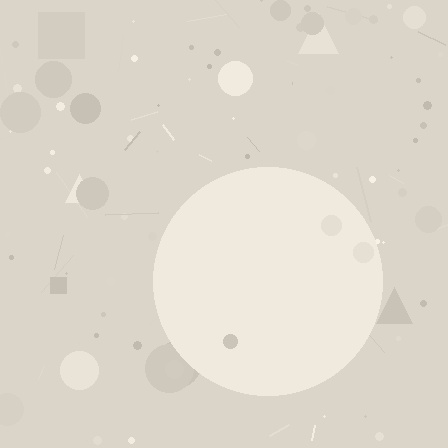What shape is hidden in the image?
A circle is hidden in the image.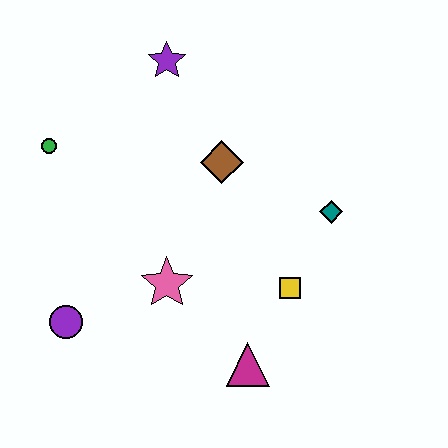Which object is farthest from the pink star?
The purple star is farthest from the pink star.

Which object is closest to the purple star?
The brown diamond is closest to the purple star.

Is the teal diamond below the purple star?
Yes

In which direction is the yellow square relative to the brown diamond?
The yellow square is below the brown diamond.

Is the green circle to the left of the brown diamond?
Yes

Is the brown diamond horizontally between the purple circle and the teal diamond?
Yes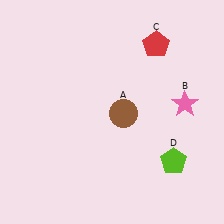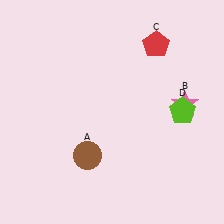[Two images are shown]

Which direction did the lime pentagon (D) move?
The lime pentagon (D) moved up.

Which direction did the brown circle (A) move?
The brown circle (A) moved down.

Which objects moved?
The objects that moved are: the brown circle (A), the lime pentagon (D).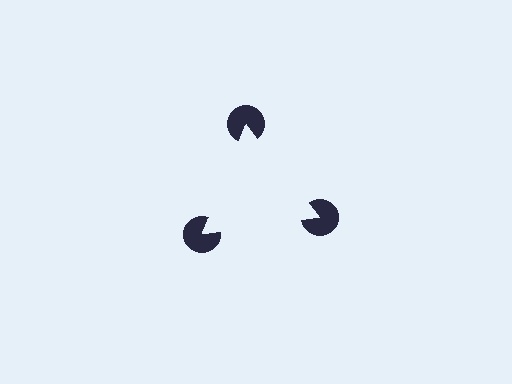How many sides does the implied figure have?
3 sides.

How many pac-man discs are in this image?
There are 3 — one at each vertex of the illusory triangle.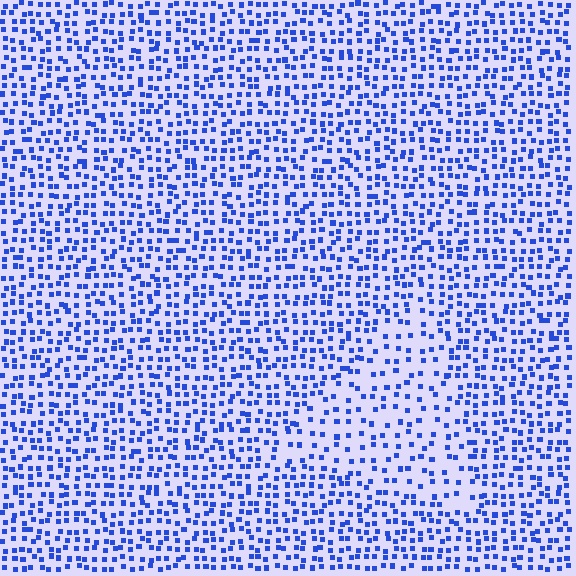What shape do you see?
I see a triangle.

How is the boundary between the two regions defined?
The boundary is defined by a change in element density (approximately 1.8x ratio). All elements are the same color, size, and shape.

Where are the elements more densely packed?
The elements are more densely packed outside the triangle boundary.